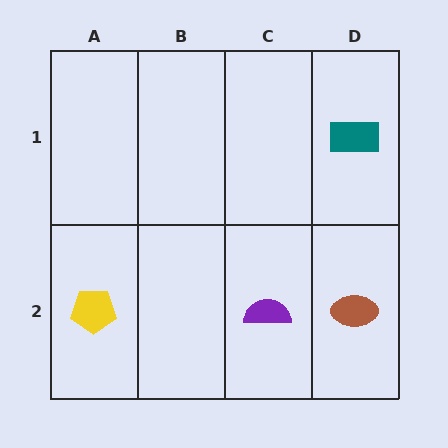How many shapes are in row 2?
3 shapes.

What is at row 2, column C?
A purple semicircle.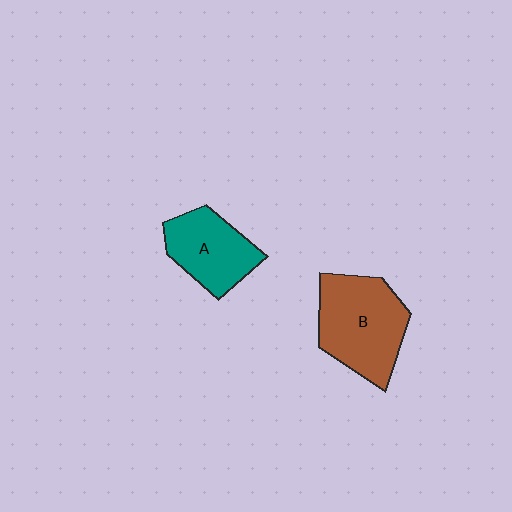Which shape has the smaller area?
Shape A (teal).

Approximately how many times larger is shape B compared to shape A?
Approximately 1.4 times.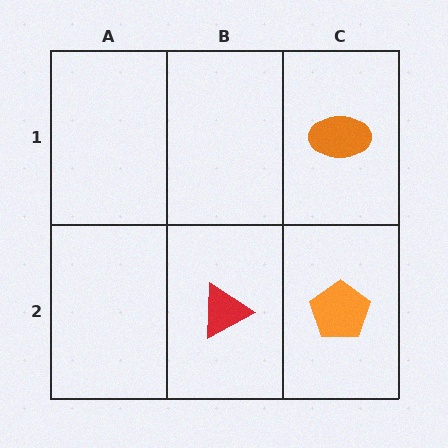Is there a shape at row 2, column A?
No, that cell is empty.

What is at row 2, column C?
An orange pentagon.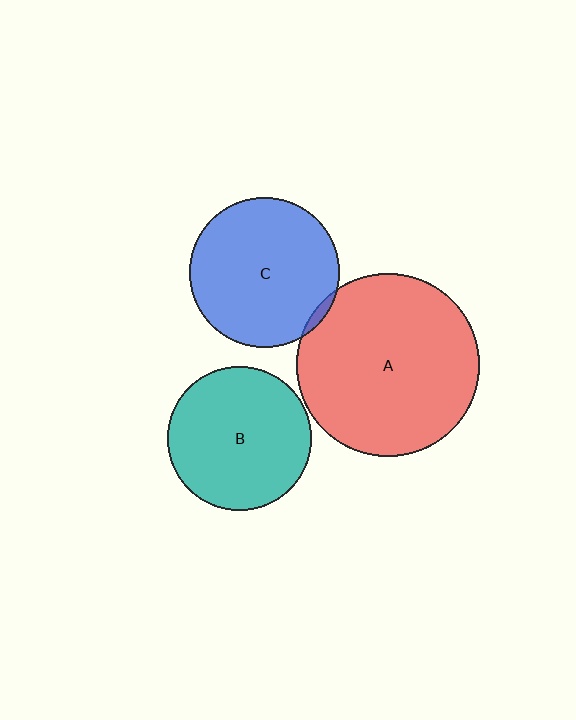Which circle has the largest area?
Circle A (red).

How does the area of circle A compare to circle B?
Approximately 1.6 times.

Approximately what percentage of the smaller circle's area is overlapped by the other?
Approximately 5%.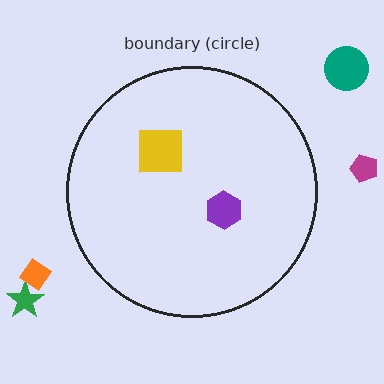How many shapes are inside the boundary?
2 inside, 4 outside.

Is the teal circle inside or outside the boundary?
Outside.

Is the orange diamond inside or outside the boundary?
Outside.